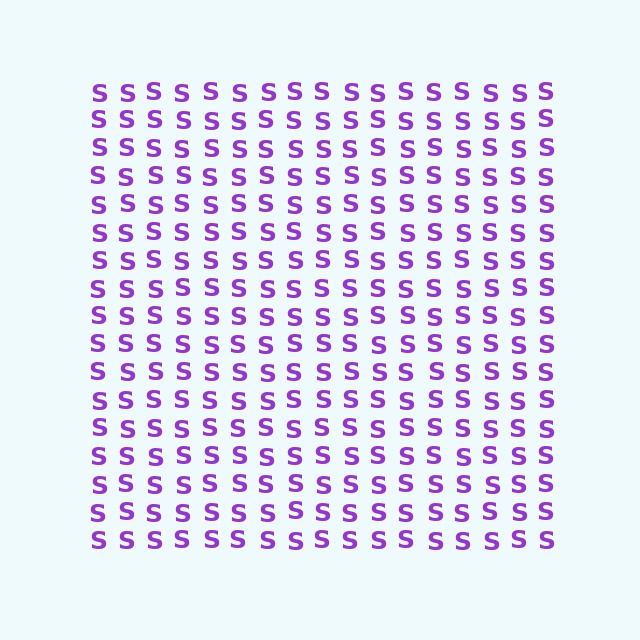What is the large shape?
The large shape is a square.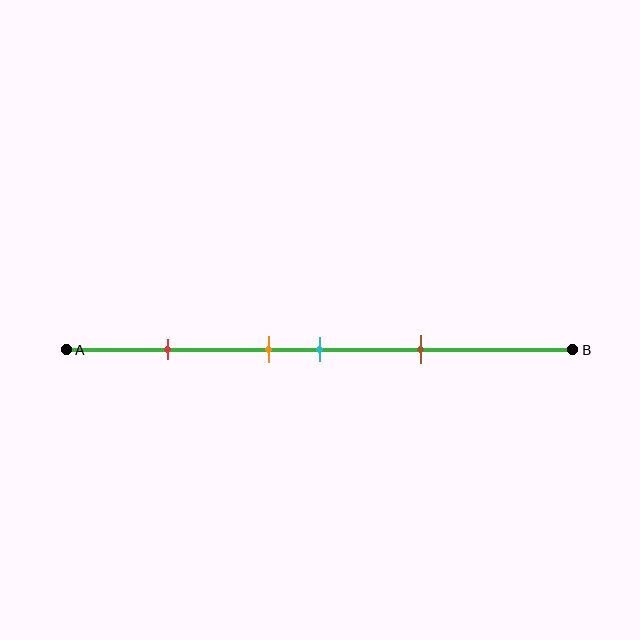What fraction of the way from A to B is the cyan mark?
The cyan mark is approximately 50% (0.5) of the way from A to B.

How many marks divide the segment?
There are 4 marks dividing the segment.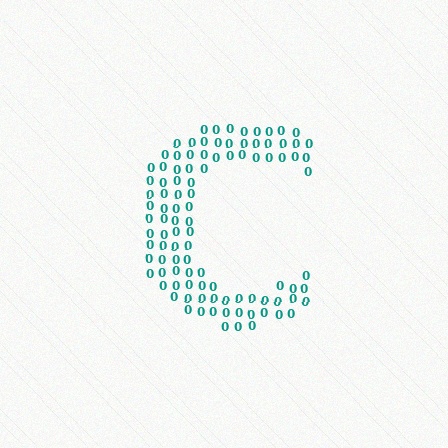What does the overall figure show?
The overall figure shows the letter C.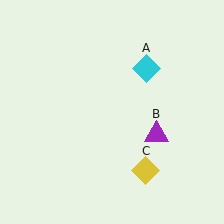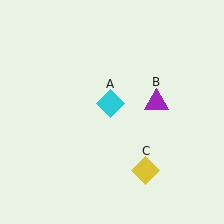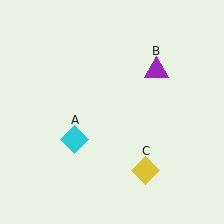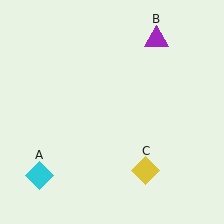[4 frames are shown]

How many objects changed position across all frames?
2 objects changed position: cyan diamond (object A), purple triangle (object B).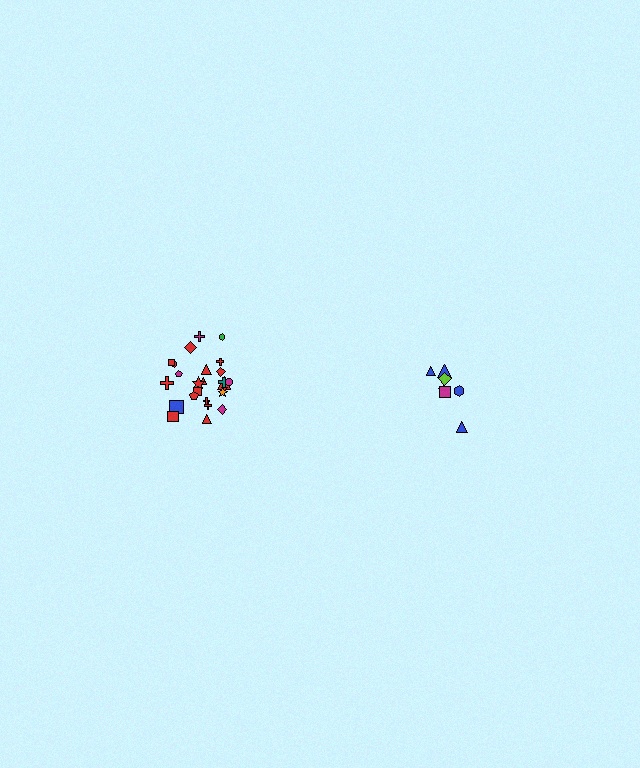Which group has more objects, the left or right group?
The left group.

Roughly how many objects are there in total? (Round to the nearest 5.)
Roughly 30 objects in total.